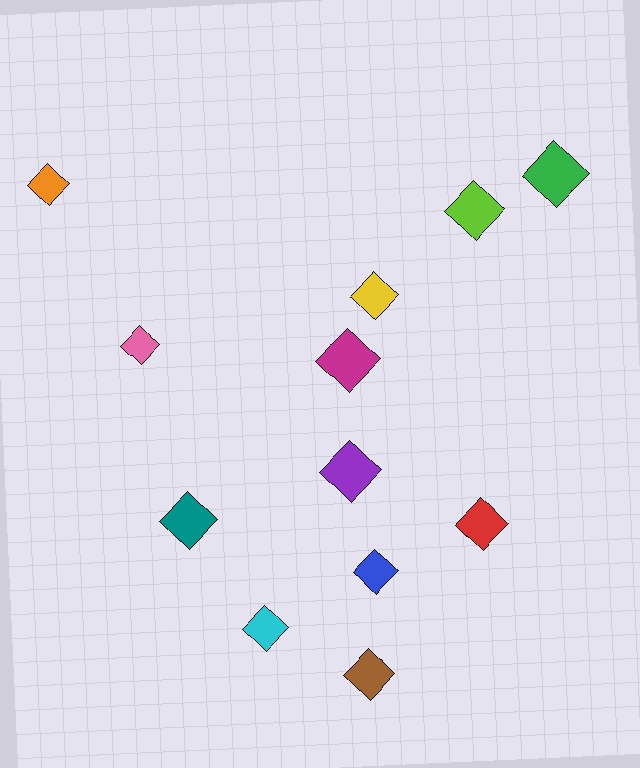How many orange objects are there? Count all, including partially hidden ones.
There is 1 orange object.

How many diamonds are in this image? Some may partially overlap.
There are 12 diamonds.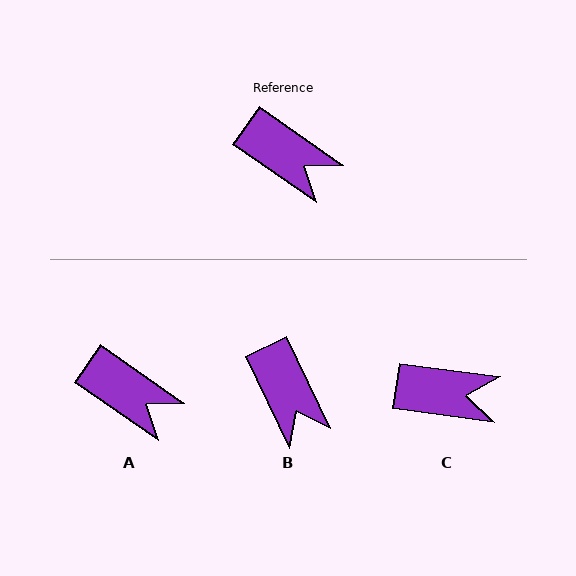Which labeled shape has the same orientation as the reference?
A.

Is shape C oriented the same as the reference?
No, it is off by about 27 degrees.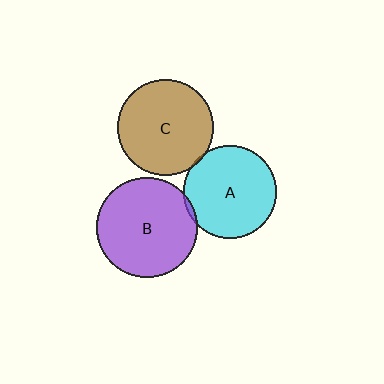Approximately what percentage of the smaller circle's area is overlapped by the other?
Approximately 5%.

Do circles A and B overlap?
Yes.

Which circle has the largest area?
Circle B (purple).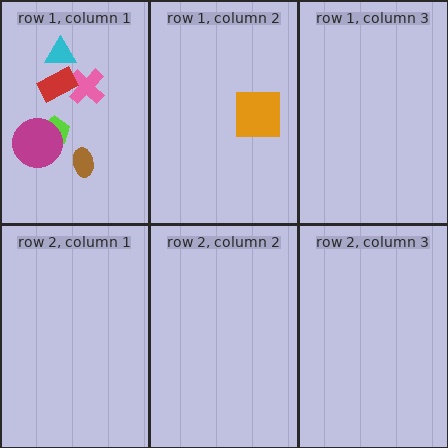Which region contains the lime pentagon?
The row 1, column 1 region.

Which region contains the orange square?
The row 1, column 2 region.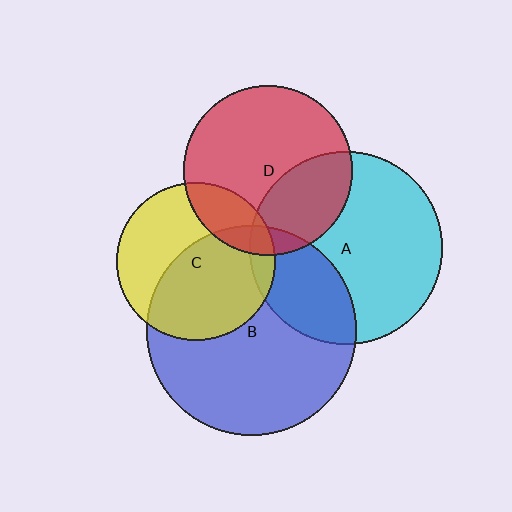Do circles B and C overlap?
Yes.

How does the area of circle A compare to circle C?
Approximately 1.5 times.